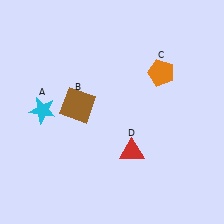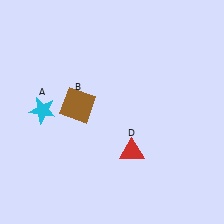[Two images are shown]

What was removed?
The orange pentagon (C) was removed in Image 2.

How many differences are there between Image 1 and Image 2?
There is 1 difference between the two images.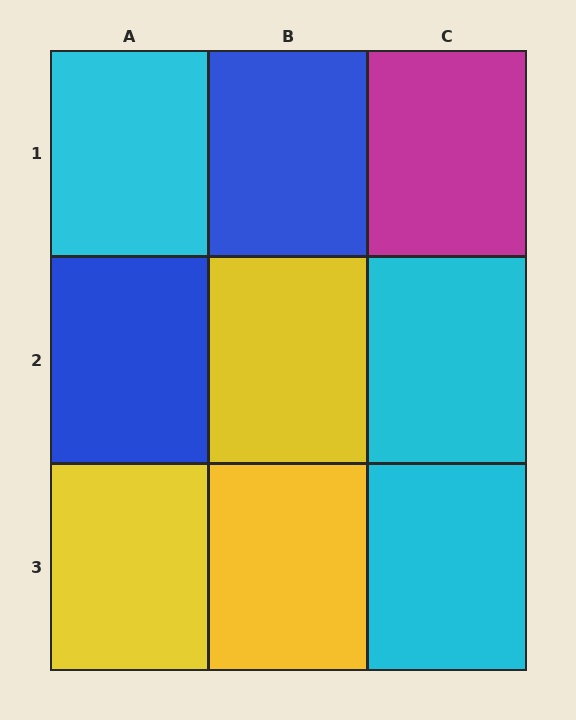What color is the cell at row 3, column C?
Cyan.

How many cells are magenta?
1 cell is magenta.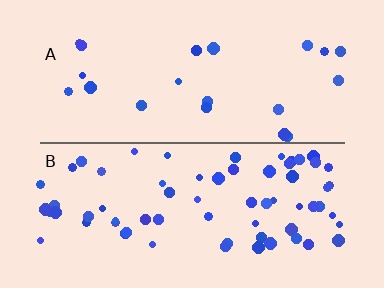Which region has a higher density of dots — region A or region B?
B (the bottom).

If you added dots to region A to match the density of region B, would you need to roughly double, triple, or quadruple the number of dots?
Approximately triple.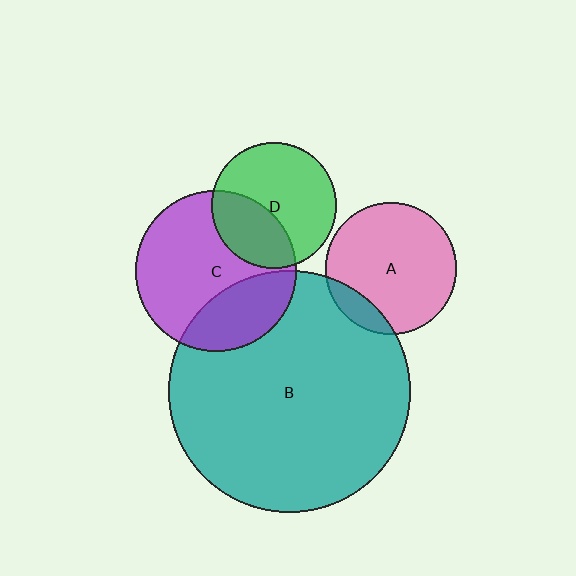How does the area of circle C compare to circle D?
Approximately 1.6 times.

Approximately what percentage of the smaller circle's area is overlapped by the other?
Approximately 10%.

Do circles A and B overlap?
Yes.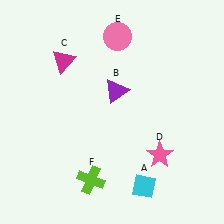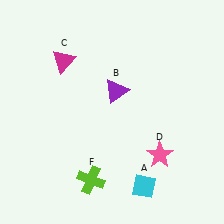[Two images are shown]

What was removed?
The pink circle (E) was removed in Image 2.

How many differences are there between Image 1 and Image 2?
There is 1 difference between the two images.